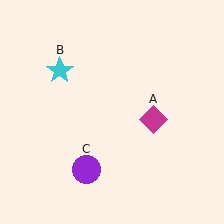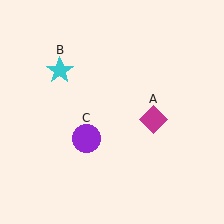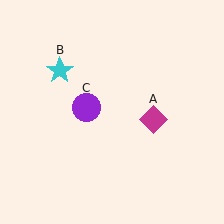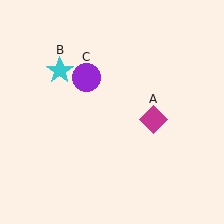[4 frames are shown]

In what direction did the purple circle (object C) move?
The purple circle (object C) moved up.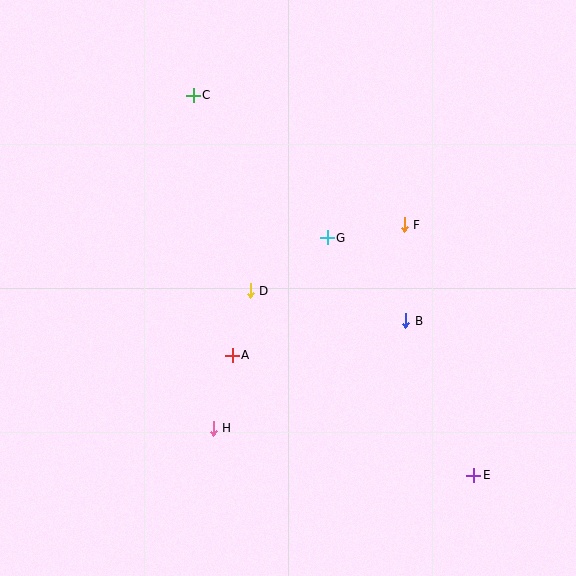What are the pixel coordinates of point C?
Point C is at (193, 95).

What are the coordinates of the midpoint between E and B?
The midpoint between E and B is at (440, 398).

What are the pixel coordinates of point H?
Point H is at (213, 428).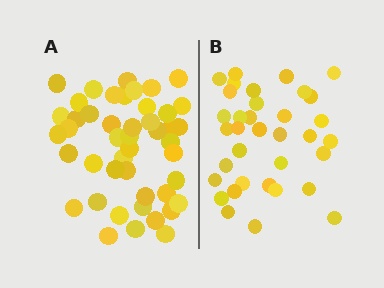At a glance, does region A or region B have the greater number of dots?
Region A (the left region) has more dots.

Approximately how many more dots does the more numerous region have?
Region A has roughly 12 or so more dots than region B.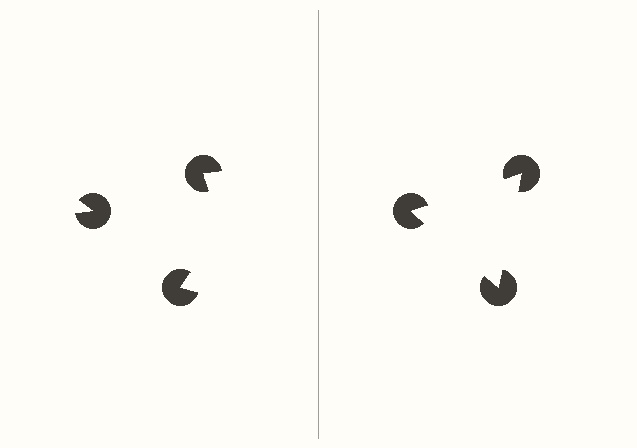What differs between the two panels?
The pac-man discs are positioned identically on both sides; only the wedge orientations differ. On the right they align to a triangle; on the left they are misaligned.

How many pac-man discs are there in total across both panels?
6 — 3 on each side.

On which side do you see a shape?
An illusory triangle appears on the right side. On the left side the wedge cuts are rotated, so no coherent shape forms.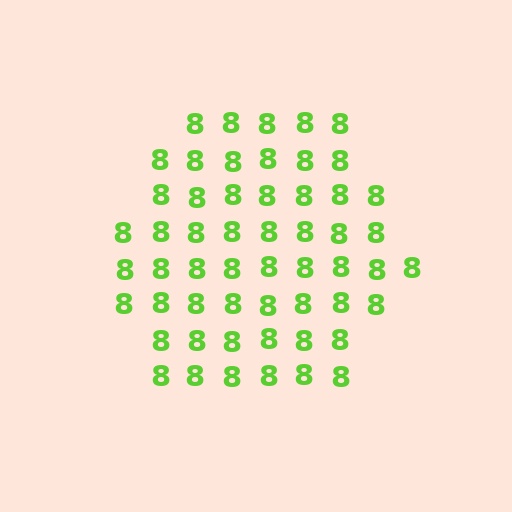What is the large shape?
The large shape is a hexagon.